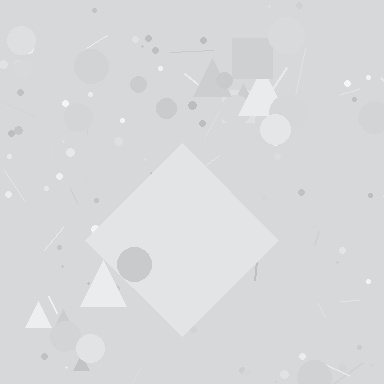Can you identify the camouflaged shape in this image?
The camouflaged shape is a diamond.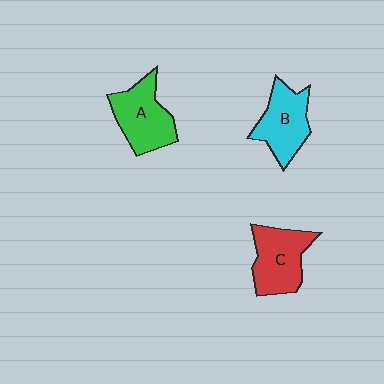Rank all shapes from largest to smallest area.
From largest to smallest: C (red), A (green), B (cyan).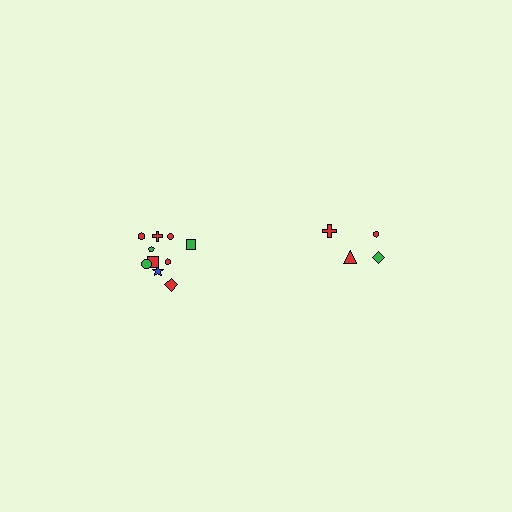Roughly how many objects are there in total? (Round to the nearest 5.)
Roughly 15 objects in total.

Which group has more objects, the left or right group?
The left group.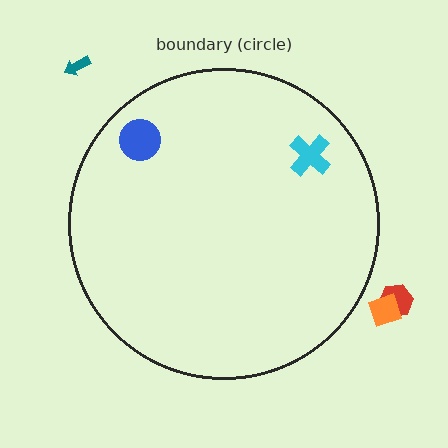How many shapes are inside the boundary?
2 inside, 3 outside.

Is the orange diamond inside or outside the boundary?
Outside.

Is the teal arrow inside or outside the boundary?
Outside.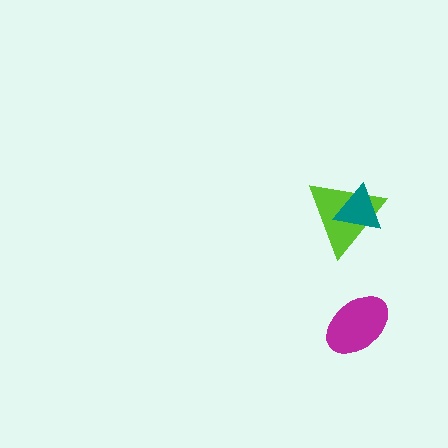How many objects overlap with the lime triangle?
1 object overlaps with the lime triangle.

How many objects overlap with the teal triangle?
1 object overlaps with the teal triangle.